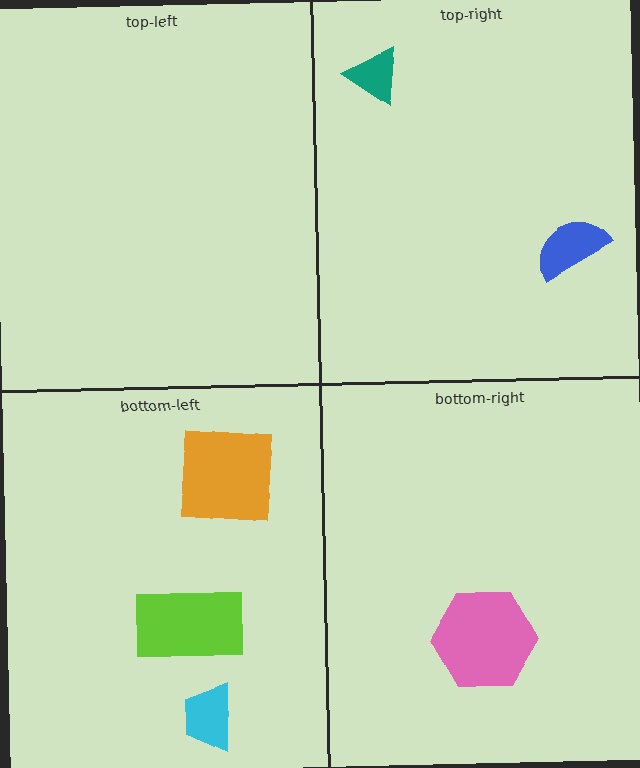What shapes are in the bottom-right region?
The pink hexagon.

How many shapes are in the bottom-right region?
1.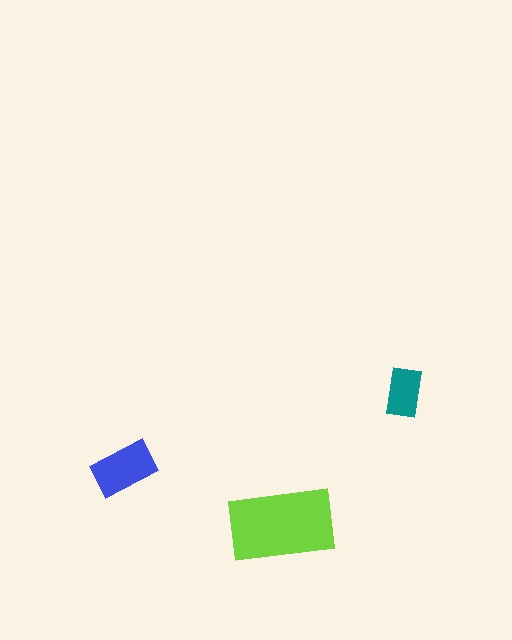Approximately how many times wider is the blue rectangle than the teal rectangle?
About 1.5 times wider.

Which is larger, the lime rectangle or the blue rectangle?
The lime one.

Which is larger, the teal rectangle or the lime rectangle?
The lime one.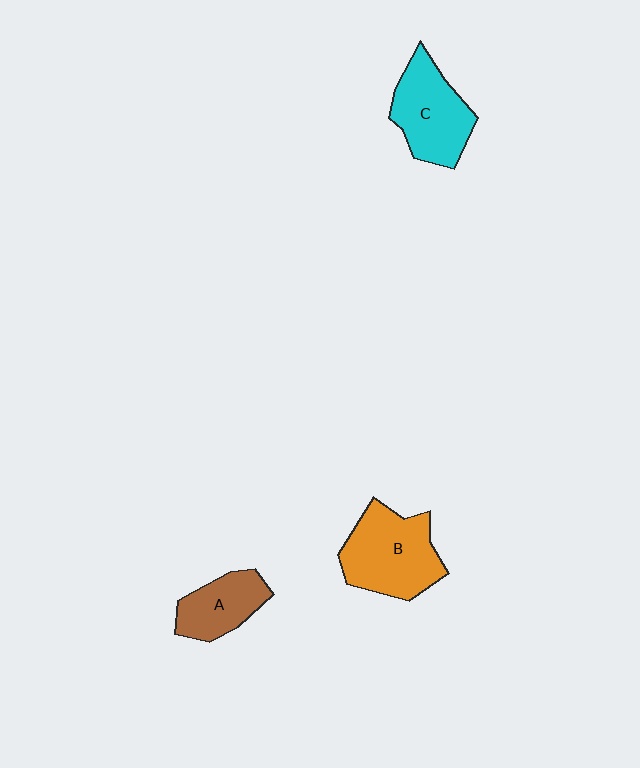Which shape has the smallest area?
Shape A (brown).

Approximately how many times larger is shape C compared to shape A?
Approximately 1.4 times.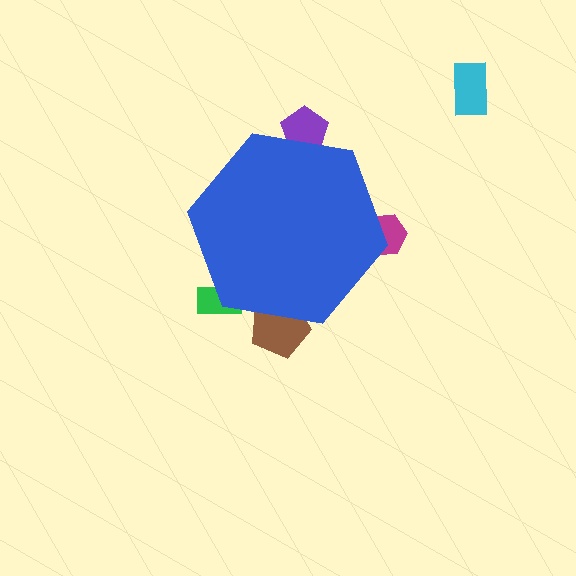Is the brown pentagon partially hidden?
Yes, the brown pentagon is partially hidden behind the blue hexagon.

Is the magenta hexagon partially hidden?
Yes, the magenta hexagon is partially hidden behind the blue hexagon.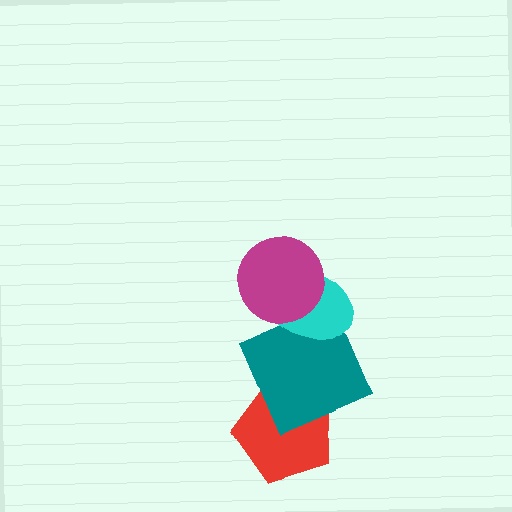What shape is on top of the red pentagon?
The teal square is on top of the red pentagon.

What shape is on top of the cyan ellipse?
The magenta circle is on top of the cyan ellipse.